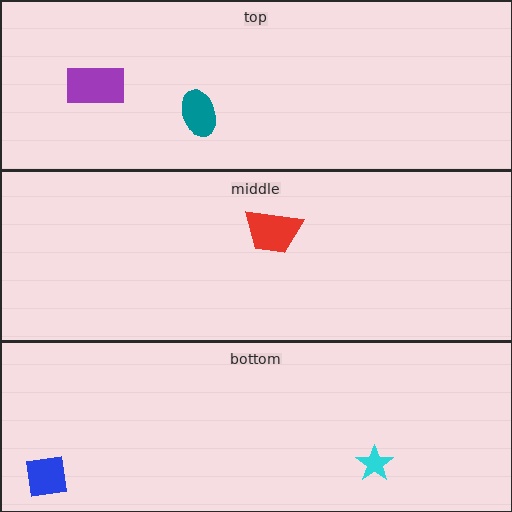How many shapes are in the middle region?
1.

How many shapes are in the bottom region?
2.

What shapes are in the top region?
The purple rectangle, the teal ellipse.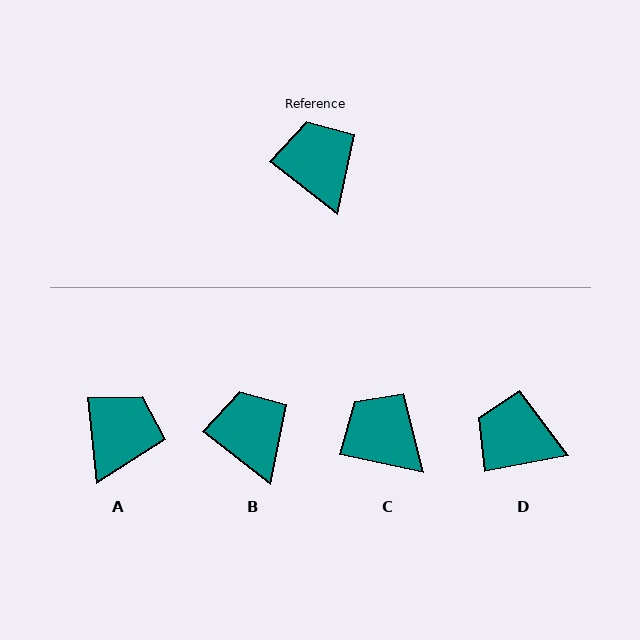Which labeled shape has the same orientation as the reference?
B.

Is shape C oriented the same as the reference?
No, it is off by about 26 degrees.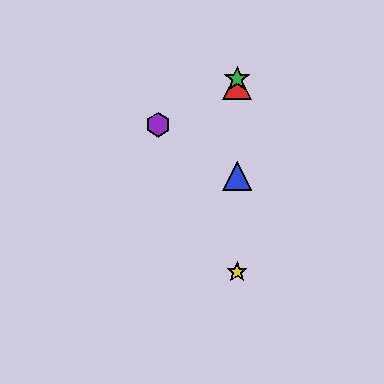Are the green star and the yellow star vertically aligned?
Yes, both are at x≈237.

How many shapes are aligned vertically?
4 shapes (the red triangle, the blue triangle, the green star, the yellow star) are aligned vertically.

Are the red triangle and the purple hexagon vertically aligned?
No, the red triangle is at x≈237 and the purple hexagon is at x≈158.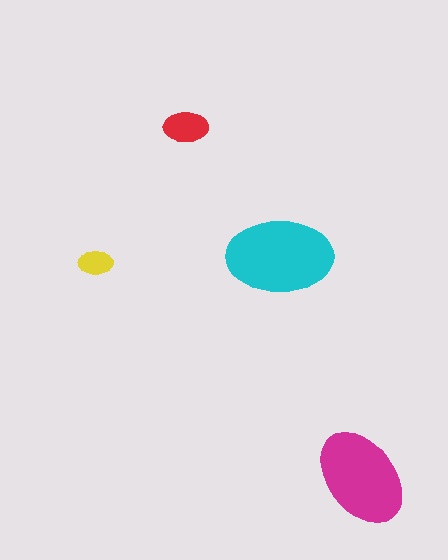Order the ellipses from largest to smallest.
the cyan one, the magenta one, the red one, the yellow one.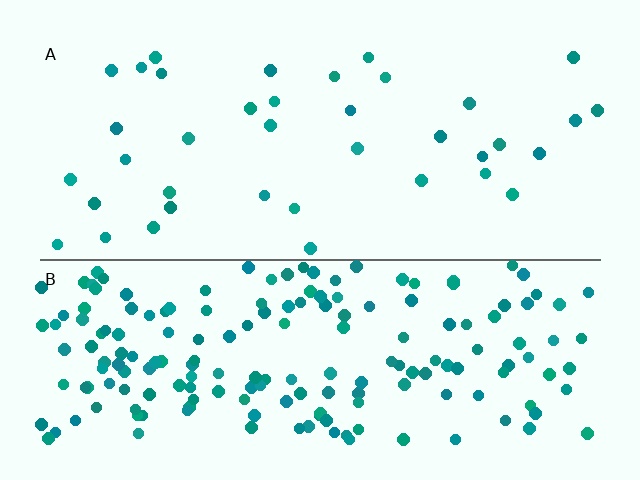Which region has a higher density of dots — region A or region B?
B (the bottom).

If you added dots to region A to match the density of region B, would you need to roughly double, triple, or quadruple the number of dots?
Approximately quadruple.